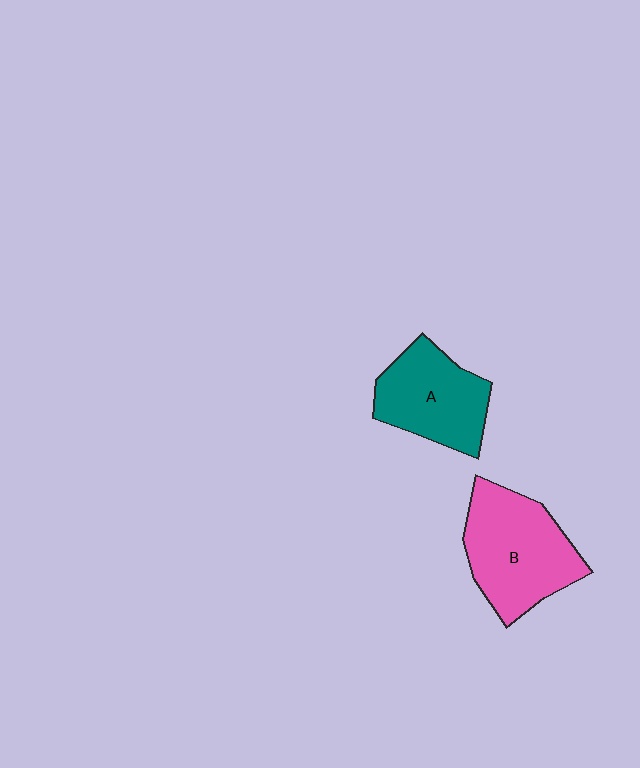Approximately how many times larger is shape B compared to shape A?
Approximately 1.2 times.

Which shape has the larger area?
Shape B (pink).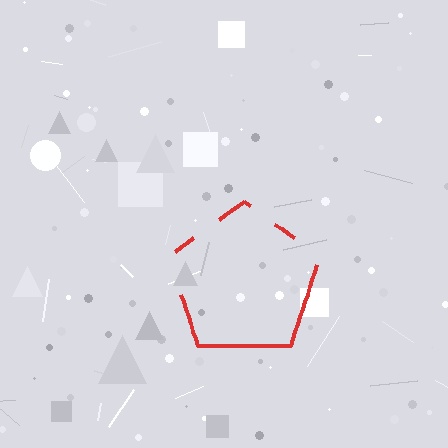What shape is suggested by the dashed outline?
The dashed outline suggests a pentagon.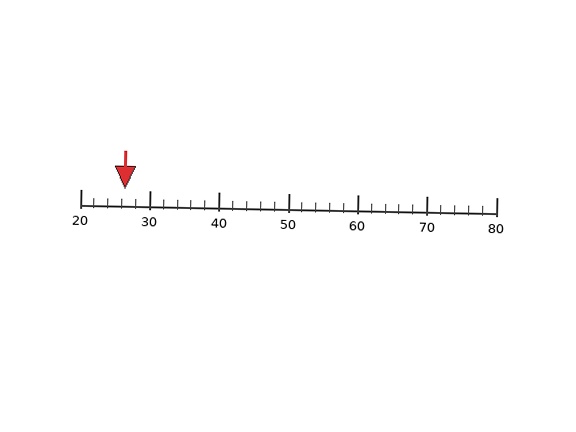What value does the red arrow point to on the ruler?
The red arrow points to approximately 26.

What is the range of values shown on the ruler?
The ruler shows values from 20 to 80.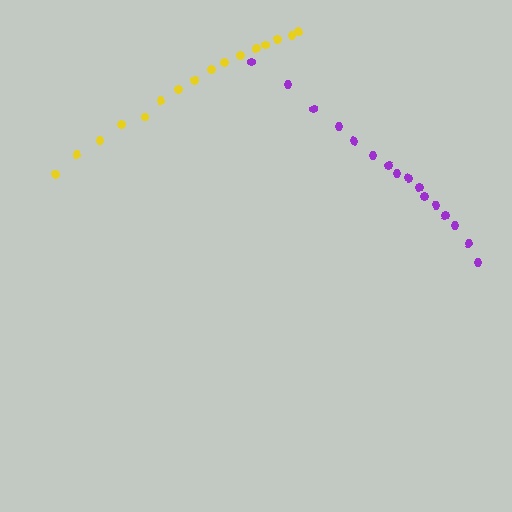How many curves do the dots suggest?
There are 2 distinct paths.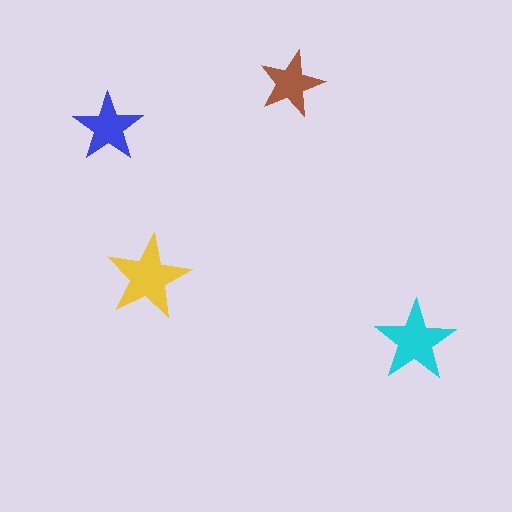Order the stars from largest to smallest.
the yellow one, the cyan one, the blue one, the brown one.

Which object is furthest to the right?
The cyan star is rightmost.